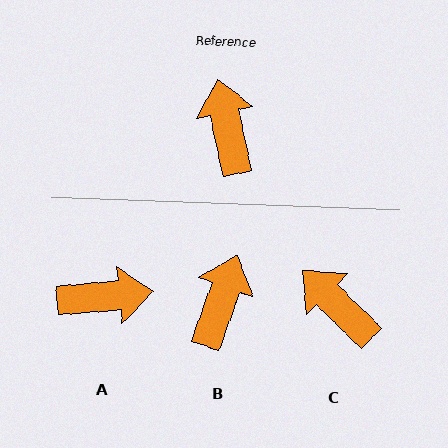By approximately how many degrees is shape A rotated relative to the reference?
Approximately 97 degrees clockwise.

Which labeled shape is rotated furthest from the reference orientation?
A, about 97 degrees away.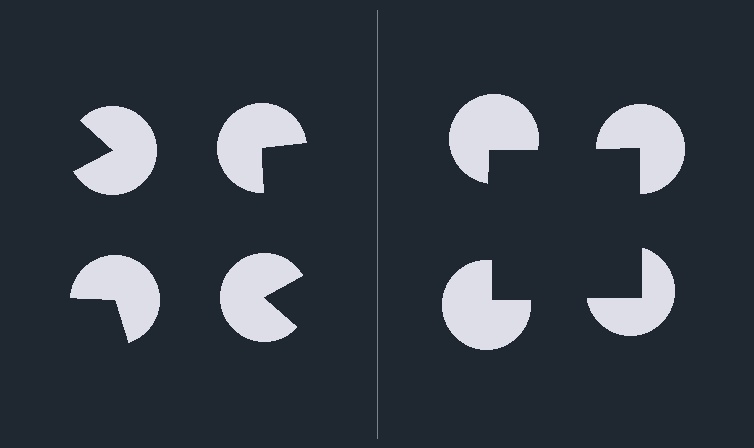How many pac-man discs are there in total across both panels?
8 — 4 on each side.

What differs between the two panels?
The pac-man discs are positioned identically on both sides; only the wedge orientations differ. On the right they align to a square; on the left they are misaligned.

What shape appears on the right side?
An illusory square.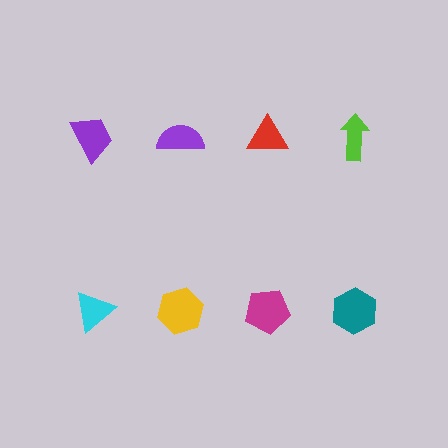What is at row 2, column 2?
A yellow hexagon.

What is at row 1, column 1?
A purple trapezoid.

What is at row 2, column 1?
A cyan triangle.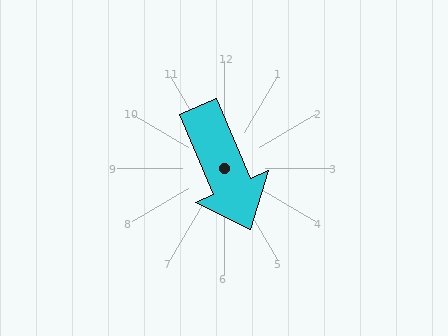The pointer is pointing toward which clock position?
Roughly 5 o'clock.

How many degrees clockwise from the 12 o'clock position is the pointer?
Approximately 157 degrees.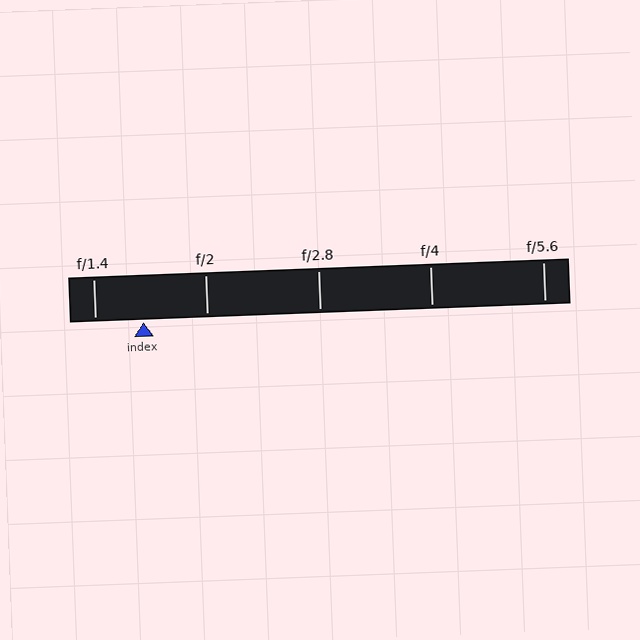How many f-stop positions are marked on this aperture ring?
There are 5 f-stop positions marked.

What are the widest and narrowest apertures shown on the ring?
The widest aperture shown is f/1.4 and the narrowest is f/5.6.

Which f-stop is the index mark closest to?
The index mark is closest to f/1.4.